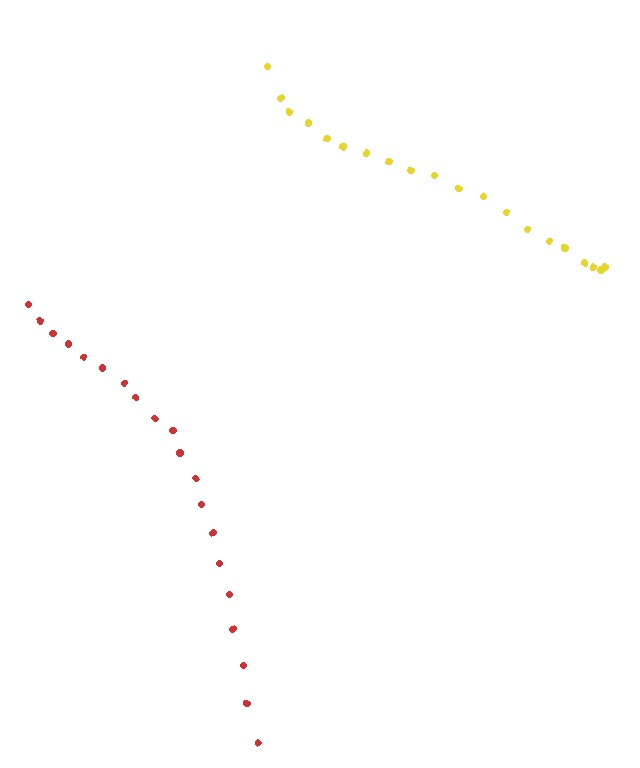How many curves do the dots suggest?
There are 2 distinct paths.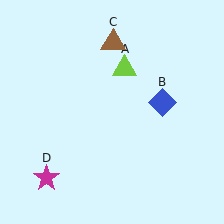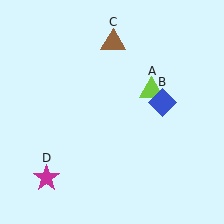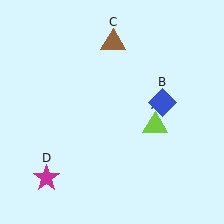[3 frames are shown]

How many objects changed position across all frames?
1 object changed position: lime triangle (object A).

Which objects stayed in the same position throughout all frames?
Blue diamond (object B) and brown triangle (object C) and magenta star (object D) remained stationary.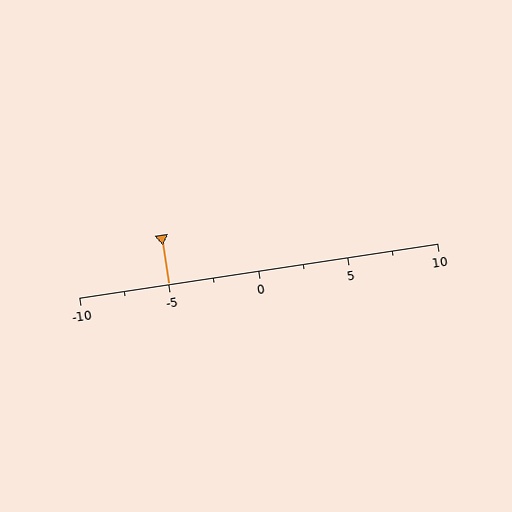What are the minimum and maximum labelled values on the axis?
The axis runs from -10 to 10.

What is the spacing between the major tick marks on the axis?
The major ticks are spaced 5 apart.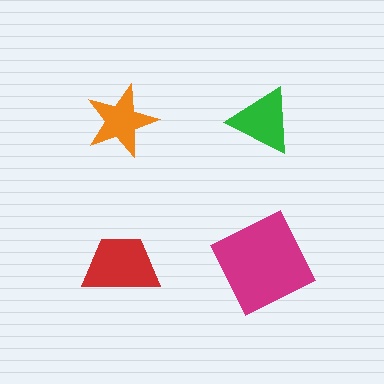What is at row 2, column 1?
A red trapezoid.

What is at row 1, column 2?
A green triangle.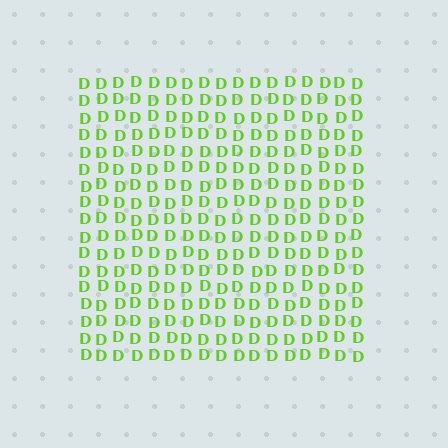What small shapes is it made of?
It is made of small letter D's.